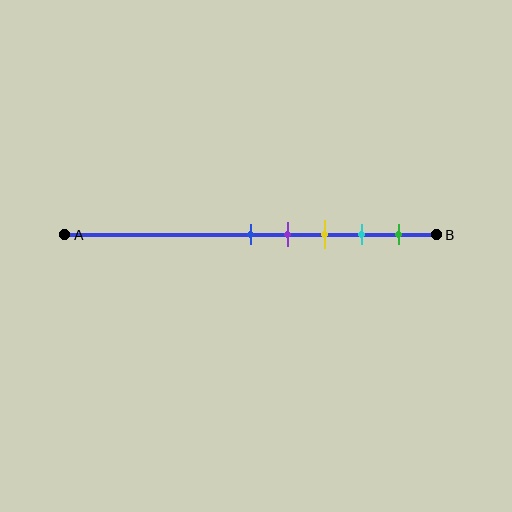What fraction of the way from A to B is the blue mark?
The blue mark is approximately 50% (0.5) of the way from A to B.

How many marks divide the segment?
There are 5 marks dividing the segment.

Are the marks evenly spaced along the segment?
Yes, the marks are approximately evenly spaced.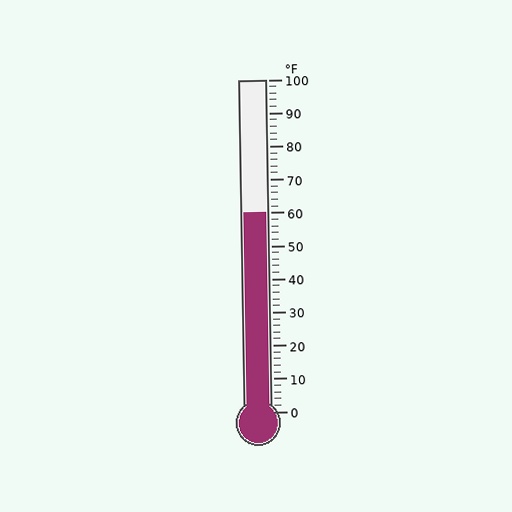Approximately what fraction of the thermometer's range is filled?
The thermometer is filled to approximately 60% of its range.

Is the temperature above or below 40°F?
The temperature is above 40°F.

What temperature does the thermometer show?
The thermometer shows approximately 60°F.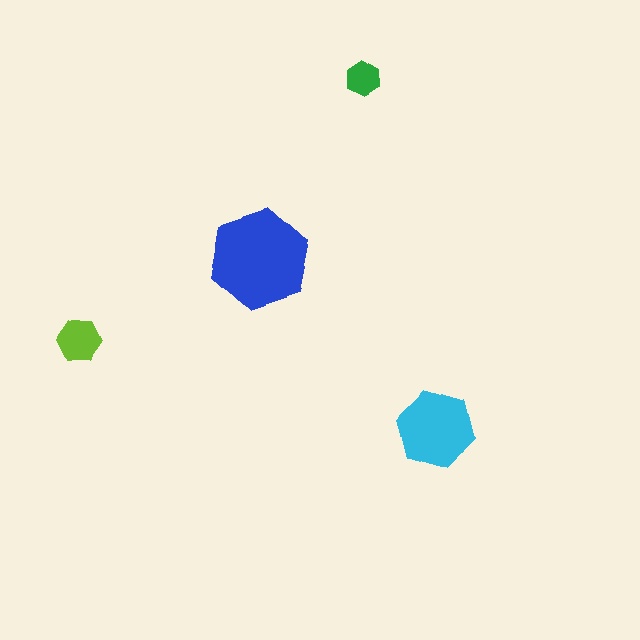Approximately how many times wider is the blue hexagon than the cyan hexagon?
About 1.5 times wider.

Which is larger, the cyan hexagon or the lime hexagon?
The cyan one.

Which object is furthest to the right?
The cyan hexagon is rightmost.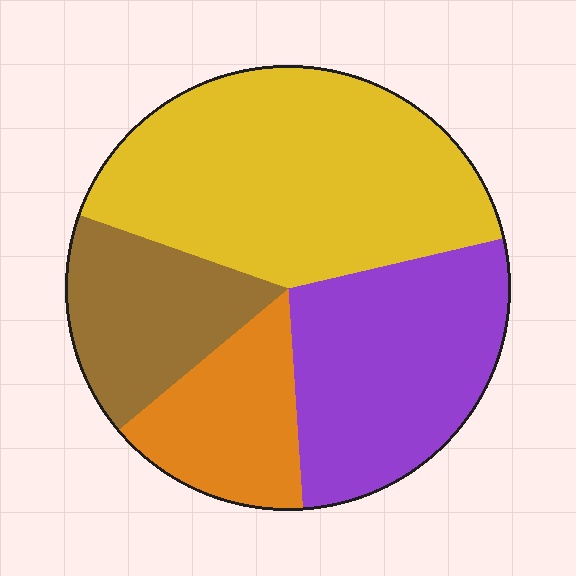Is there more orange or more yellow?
Yellow.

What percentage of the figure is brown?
Brown takes up about one sixth (1/6) of the figure.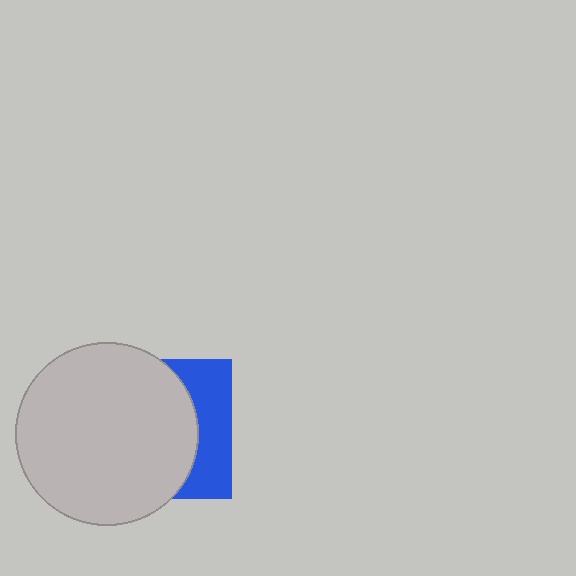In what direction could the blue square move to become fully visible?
The blue square could move right. That would shift it out from behind the light gray circle entirely.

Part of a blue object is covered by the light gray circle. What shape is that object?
It is a square.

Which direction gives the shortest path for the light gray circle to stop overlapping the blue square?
Moving left gives the shortest separation.